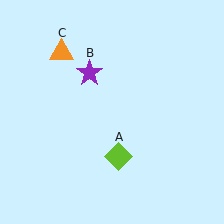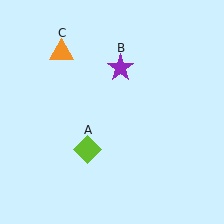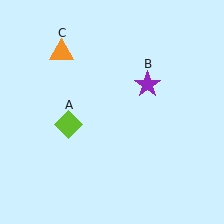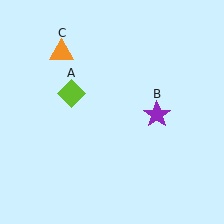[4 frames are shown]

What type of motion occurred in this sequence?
The lime diamond (object A), purple star (object B) rotated clockwise around the center of the scene.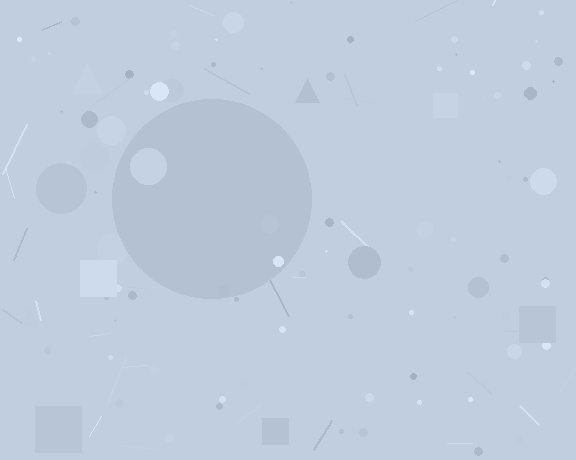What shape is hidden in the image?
A circle is hidden in the image.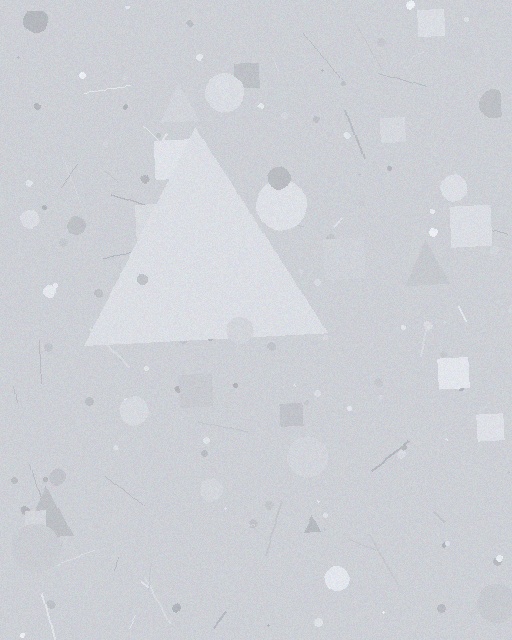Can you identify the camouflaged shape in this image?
The camouflaged shape is a triangle.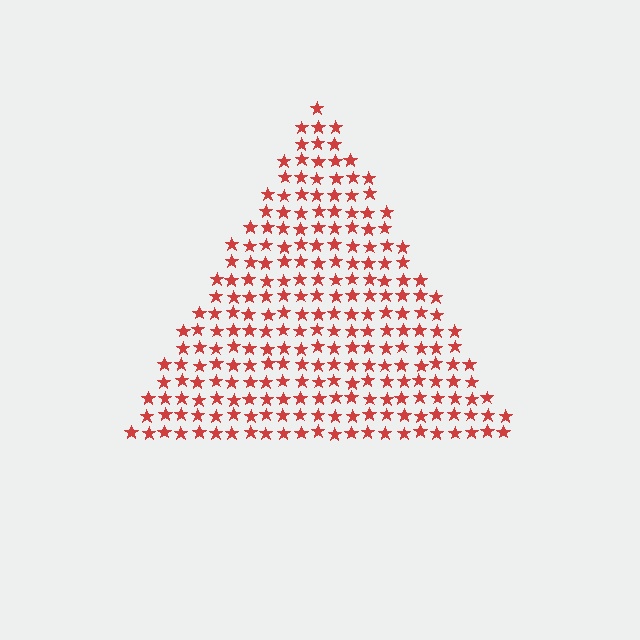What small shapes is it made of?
It is made of small stars.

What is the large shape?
The large shape is a triangle.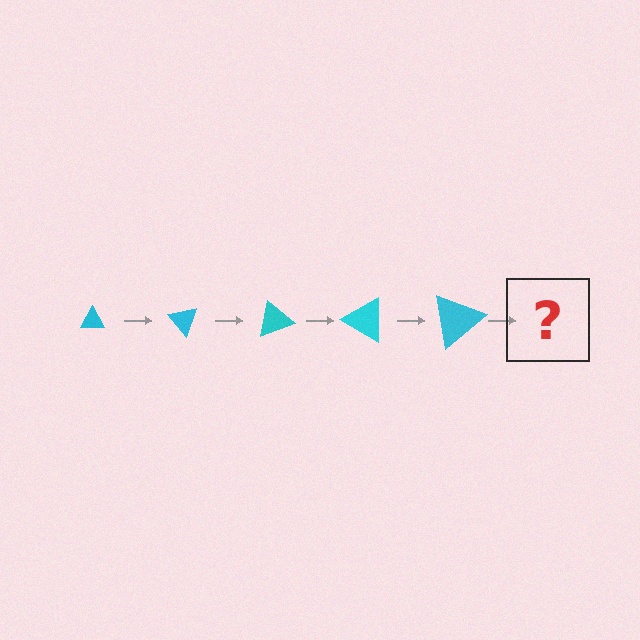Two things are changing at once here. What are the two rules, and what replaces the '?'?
The two rules are that the triangle grows larger each step and it rotates 50 degrees each step. The '?' should be a triangle, larger than the previous one and rotated 250 degrees from the start.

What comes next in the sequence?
The next element should be a triangle, larger than the previous one and rotated 250 degrees from the start.